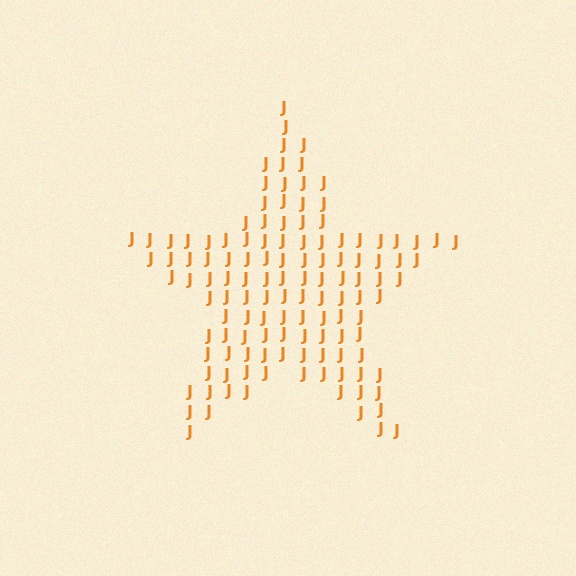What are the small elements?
The small elements are letter J's.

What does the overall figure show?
The overall figure shows a star.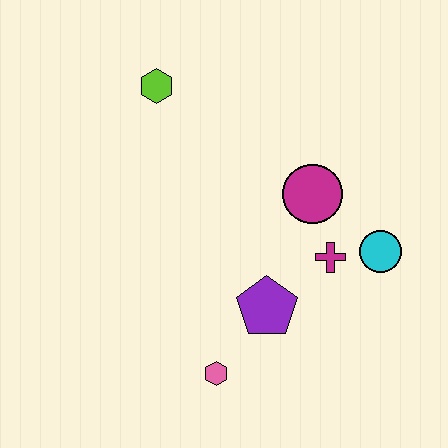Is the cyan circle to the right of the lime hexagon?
Yes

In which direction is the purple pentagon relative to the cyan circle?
The purple pentagon is to the left of the cyan circle.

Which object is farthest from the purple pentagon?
The lime hexagon is farthest from the purple pentagon.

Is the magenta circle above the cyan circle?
Yes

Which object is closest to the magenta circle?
The magenta cross is closest to the magenta circle.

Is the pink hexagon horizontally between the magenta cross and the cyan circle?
No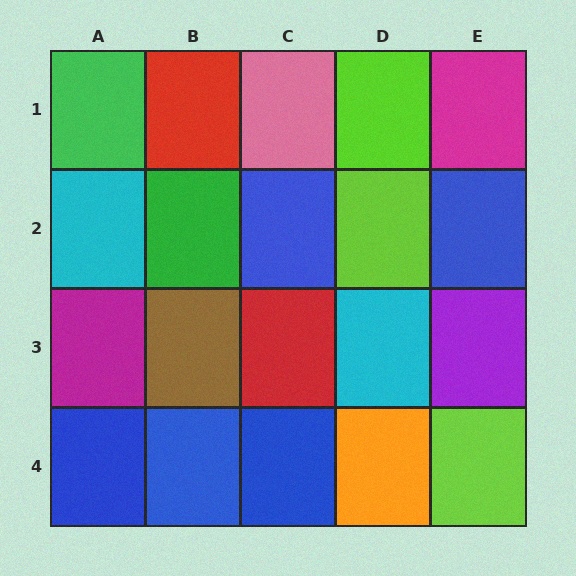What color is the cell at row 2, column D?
Lime.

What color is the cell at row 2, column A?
Cyan.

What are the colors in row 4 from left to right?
Blue, blue, blue, orange, lime.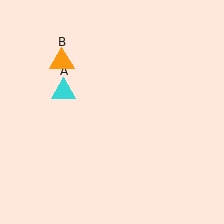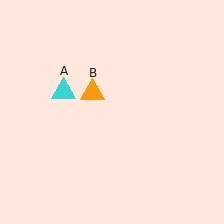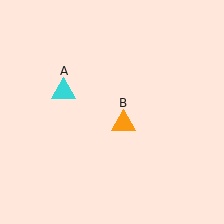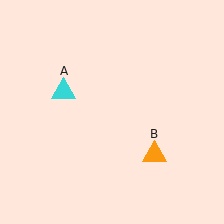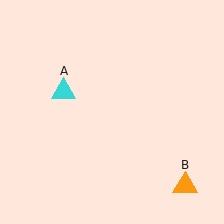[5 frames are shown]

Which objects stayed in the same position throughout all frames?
Cyan triangle (object A) remained stationary.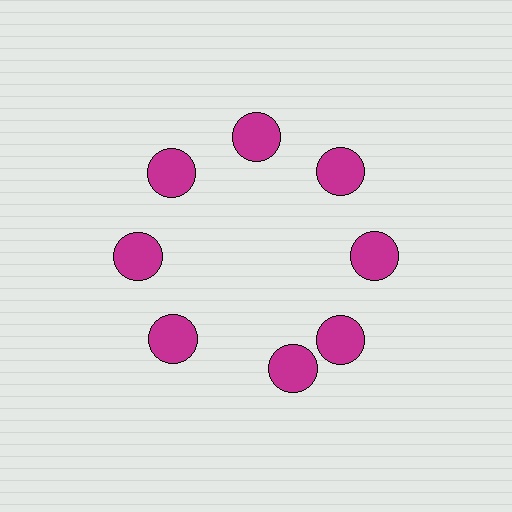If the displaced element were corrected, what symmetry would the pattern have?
It would have 8-fold rotational symmetry — the pattern would map onto itself every 45 degrees.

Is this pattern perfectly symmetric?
No. The 8 magenta circles are arranged in a ring, but one element near the 6 o'clock position is rotated out of alignment along the ring, breaking the 8-fold rotational symmetry.